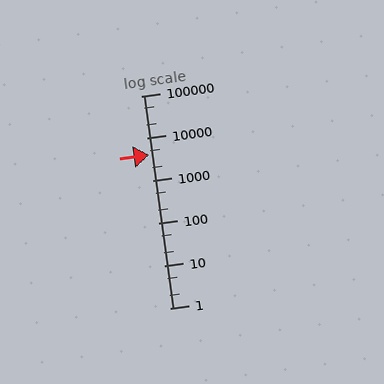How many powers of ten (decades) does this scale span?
The scale spans 5 decades, from 1 to 100000.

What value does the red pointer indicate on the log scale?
The pointer indicates approximately 4100.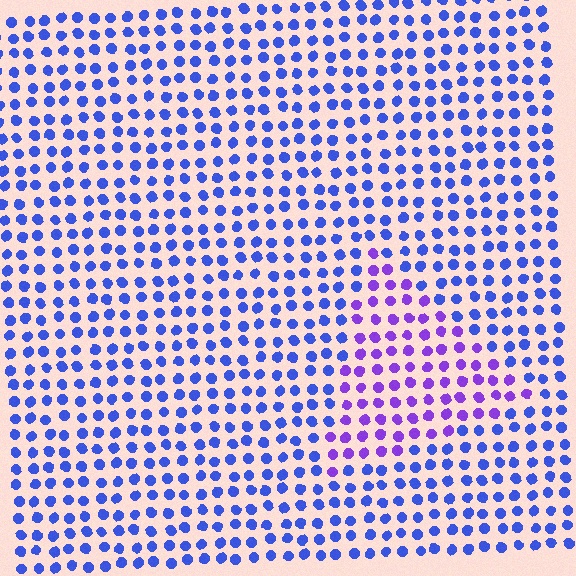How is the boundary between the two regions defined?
The boundary is defined purely by a slight shift in hue (about 39 degrees). Spacing, size, and orientation are identical on both sides.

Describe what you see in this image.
The image is filled with small blue elements in a uniform arrangement. A triangle-shaped region is visible where the elements are tinted to a slightly different hue, forming a subtle color boundary.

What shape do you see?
I see a triangle.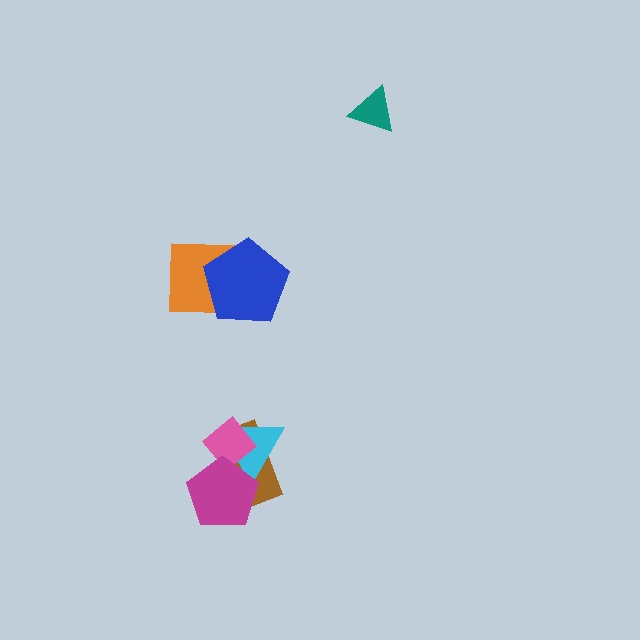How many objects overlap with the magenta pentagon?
3 objects overlap with the magenta pentagon.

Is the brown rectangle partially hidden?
Yes, it is partially covered by another shape.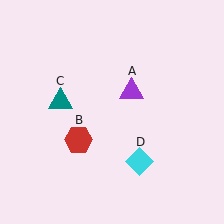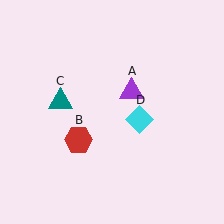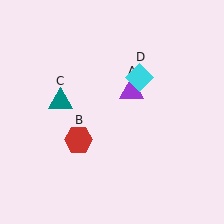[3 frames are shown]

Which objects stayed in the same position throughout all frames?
Purple triangle (object A) and red hexagon (object B) and teal triangle (object C) remained stationary.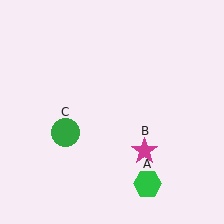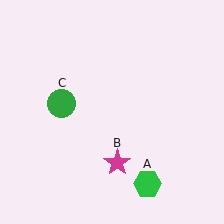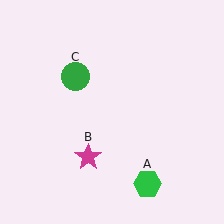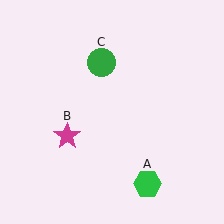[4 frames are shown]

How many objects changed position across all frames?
2 objects changed position: magenta star (object B), green circle (object C).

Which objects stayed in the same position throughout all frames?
Green hexagon (object A) remained stationary.